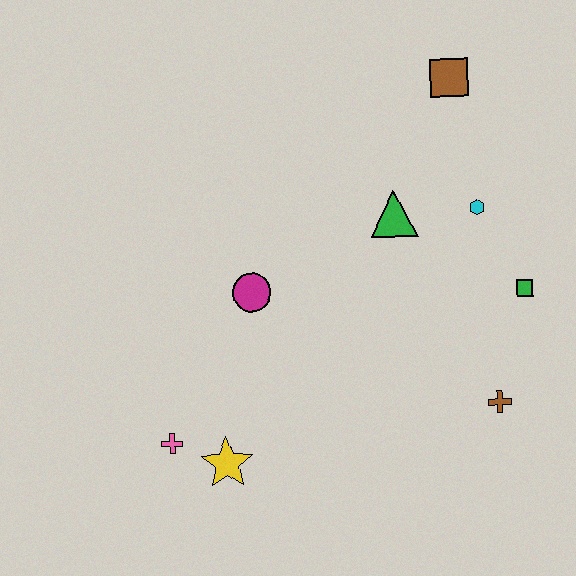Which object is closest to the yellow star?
The pink cross is closest to the yellow star.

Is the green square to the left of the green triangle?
No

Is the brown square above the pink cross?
Yes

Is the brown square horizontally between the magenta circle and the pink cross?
No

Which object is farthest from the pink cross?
The brown square is farthest from the pink cross.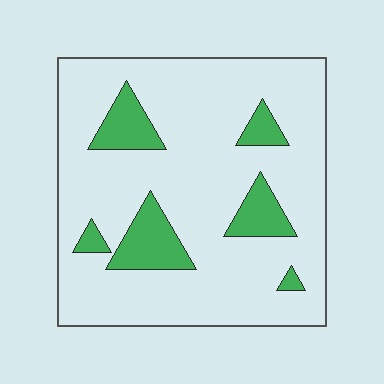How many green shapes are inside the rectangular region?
6.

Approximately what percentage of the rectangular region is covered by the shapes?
Approximately 15%.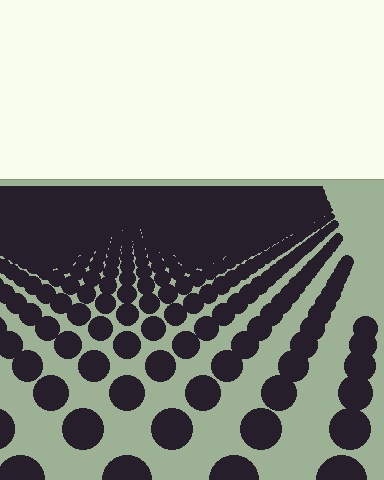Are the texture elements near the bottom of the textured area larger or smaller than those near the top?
Larger. Near the bottom, elements are closer to the viewer and appear at a bigger on-screen size.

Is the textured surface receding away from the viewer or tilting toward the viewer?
The surface is receding away from the viewer. Texture elements get smaller and denser toward the top.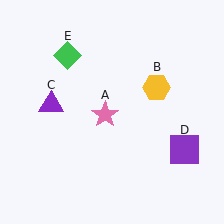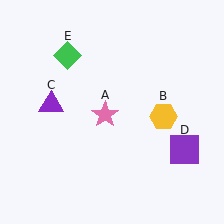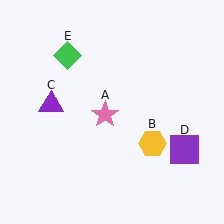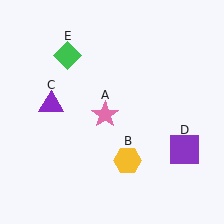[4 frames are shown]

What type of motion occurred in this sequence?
The yellow hexagon (object B) rotated clockwise around the center of the scene.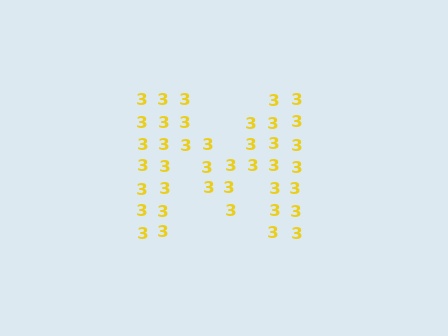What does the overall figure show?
The overall figure shows the letter M.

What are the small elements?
The small elements are digit 3's.